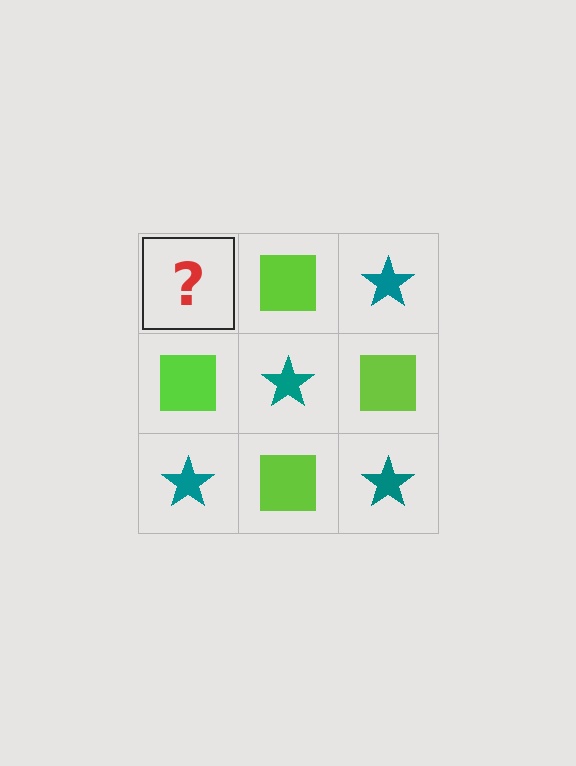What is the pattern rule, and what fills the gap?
The rule is that it alternates teal star and lime square in a checkerboard pattern. The gap should be filled with a teal star.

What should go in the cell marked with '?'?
The missing cell should contain a teal star.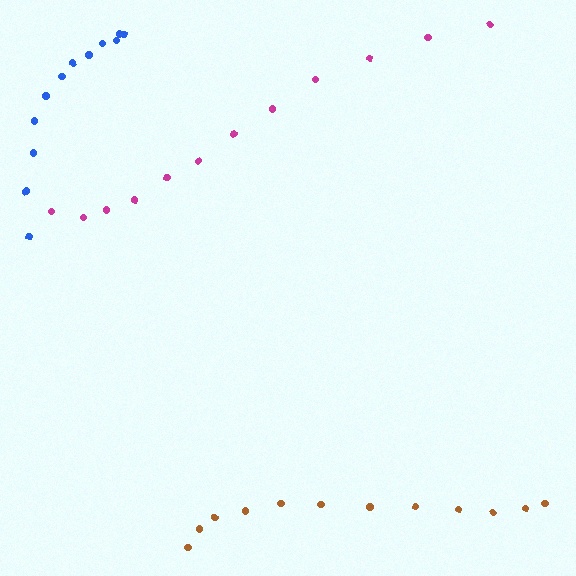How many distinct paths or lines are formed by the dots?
There are 3 distinct paths.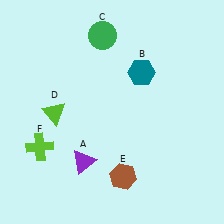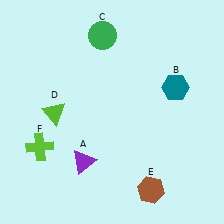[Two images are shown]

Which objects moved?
The objects that moved are: the teal hexagon (B), the brown hexagon (E).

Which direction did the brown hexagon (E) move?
The brown hexagon (E) moved right.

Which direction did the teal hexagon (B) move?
The teal hexagon (B) moved right.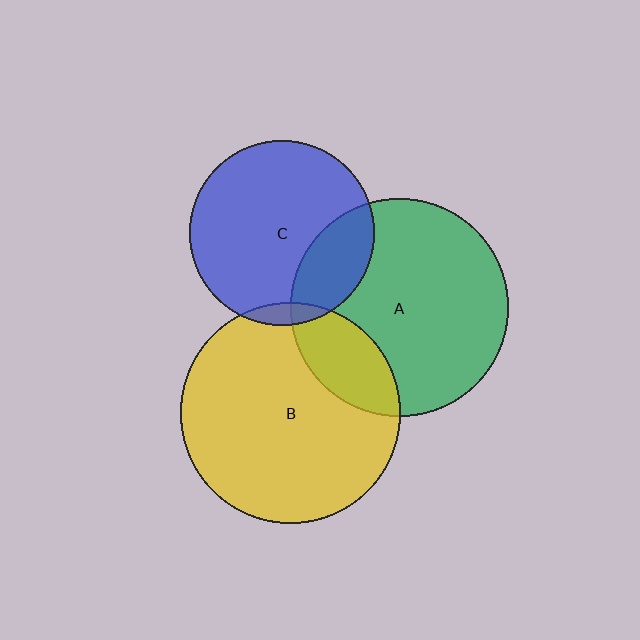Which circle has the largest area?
Circle B (yellow).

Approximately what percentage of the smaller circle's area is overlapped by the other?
Approximately 5%.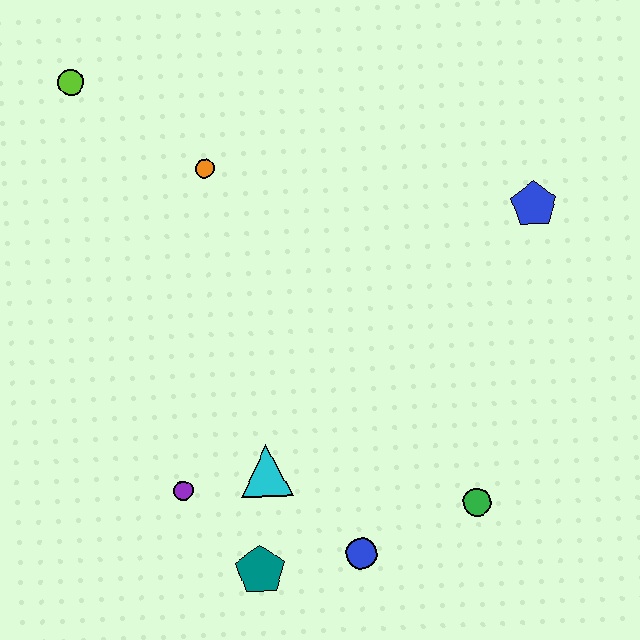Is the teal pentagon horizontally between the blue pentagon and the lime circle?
Yes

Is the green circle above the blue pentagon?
No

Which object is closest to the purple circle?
The cyan triangle is closest to the purple circle.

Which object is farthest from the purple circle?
The blue pentagon is farthest from the purple circle.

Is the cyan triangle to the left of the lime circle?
No